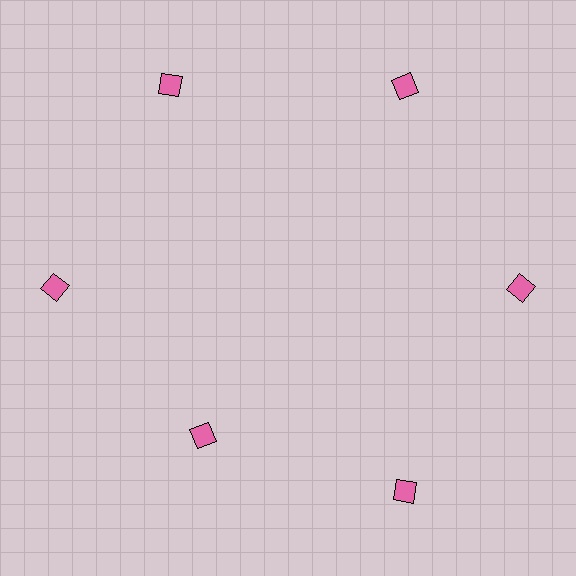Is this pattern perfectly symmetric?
No. The 6 pink squares are arranged in a ring, but one element near the 7 o'clock position is pulled inward toward the center, breaking the 6-fold rotational symmetry.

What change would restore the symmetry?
The symmetry would be restored by moving it outward, back onto the ring so that all 6 squares sit at equal angles and equal distance from the center.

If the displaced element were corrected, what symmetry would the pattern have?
It would have 6-fold rotational symmetry — the pattern would map onto itself every 60 degrees.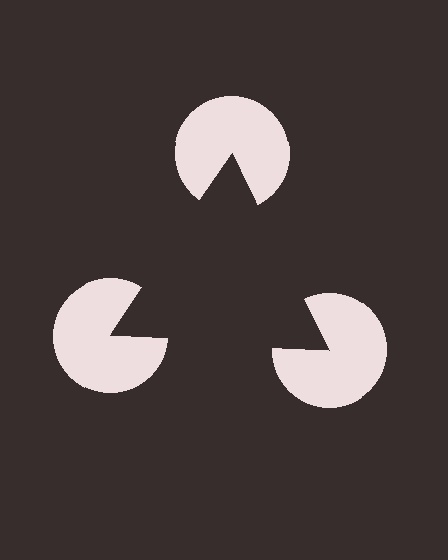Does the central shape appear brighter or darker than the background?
It typically appears slightly darker than the background, even though no actual brightness change is drawn.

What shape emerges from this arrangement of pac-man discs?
An illusory triangle — its edges are inferred from the aligned wedge cuts in the pac-man discs, not physically drawn.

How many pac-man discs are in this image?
There are 3 — one at each vertex of the illusory triangle.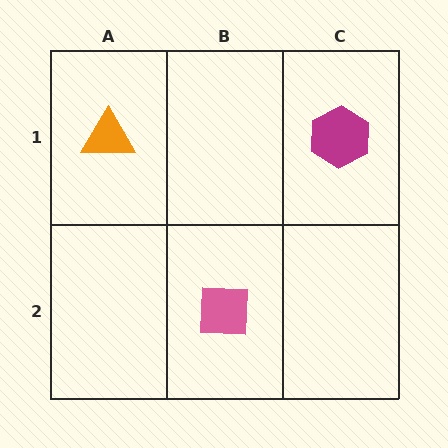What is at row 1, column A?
An orange triangle.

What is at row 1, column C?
A magenta hexagon.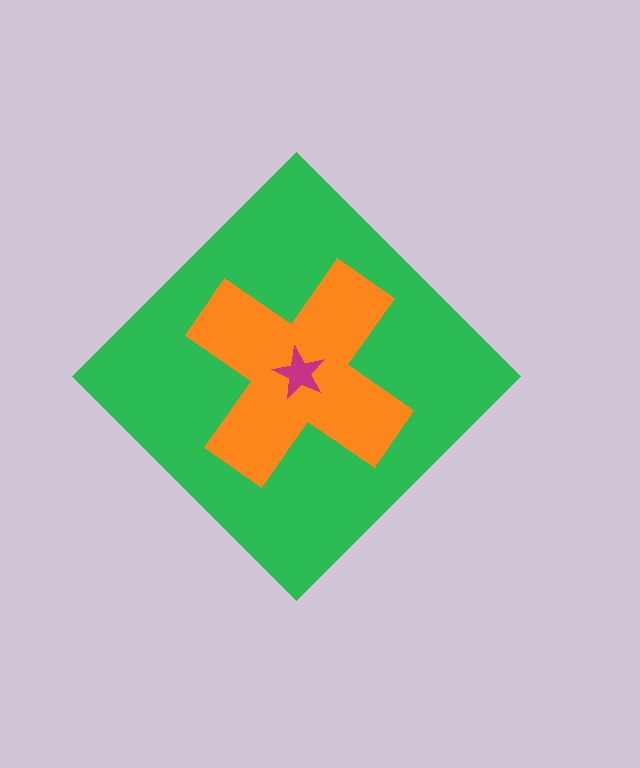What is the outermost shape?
The green diamond.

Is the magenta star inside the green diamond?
Yes.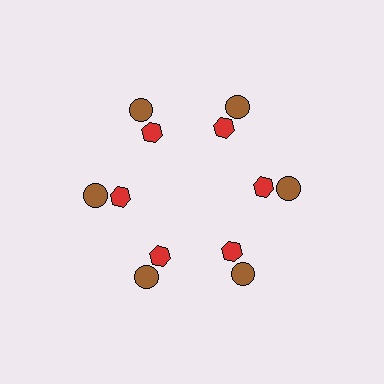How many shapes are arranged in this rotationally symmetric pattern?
There are 12 shapes, arranged in 6 groups of 2.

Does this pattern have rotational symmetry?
Yes, this pattern has 6-fold rotational symmetry. It looks the same after rotating 60 degrees around the center.